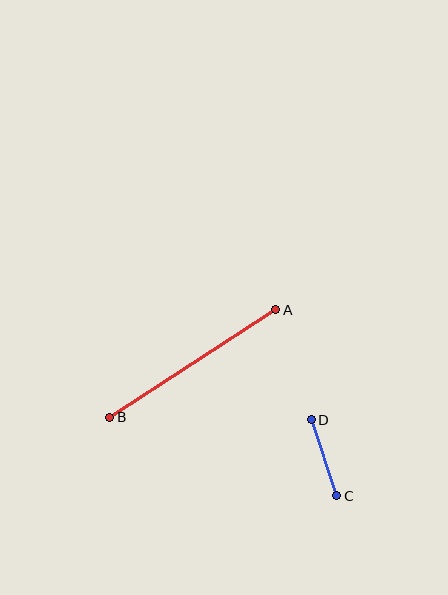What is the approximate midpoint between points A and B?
The midpoint is at approximately (193, 364) pixels.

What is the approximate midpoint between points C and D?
The midpoint is at approximately (324, 458) pixels.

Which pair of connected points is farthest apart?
Points A and B are farthest apart.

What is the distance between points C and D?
The distance is approximately 80 pixels.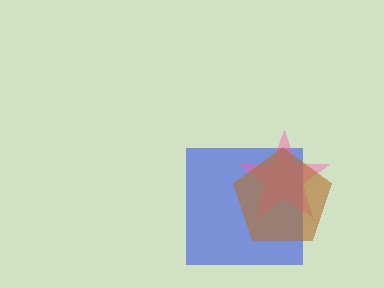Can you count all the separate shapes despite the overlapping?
Yes, there are 3 separate shapes.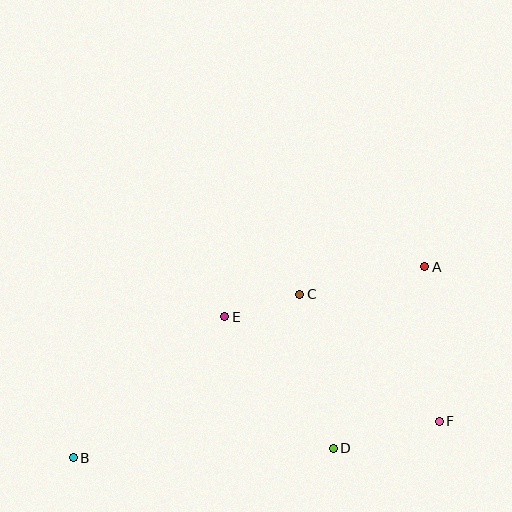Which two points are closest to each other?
Points C and E are closest to each other.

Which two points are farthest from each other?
Points A and B are farthest from each other.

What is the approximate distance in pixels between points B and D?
The distance between B and D is approximately 260 pixels.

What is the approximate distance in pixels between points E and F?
The distance between E and F is approximately 239 pixels.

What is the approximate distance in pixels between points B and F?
The distance between B and F is approximately 368 pixels.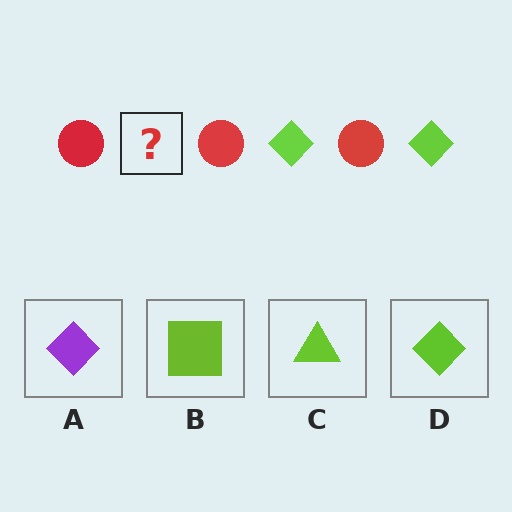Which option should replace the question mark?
Option D.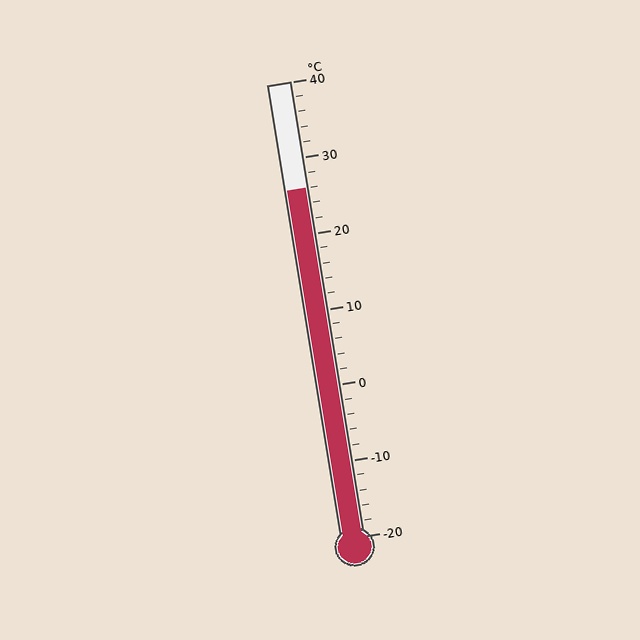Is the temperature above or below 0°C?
The temperature is above 0°C.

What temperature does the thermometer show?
The thermometer shows approximately 26°C.